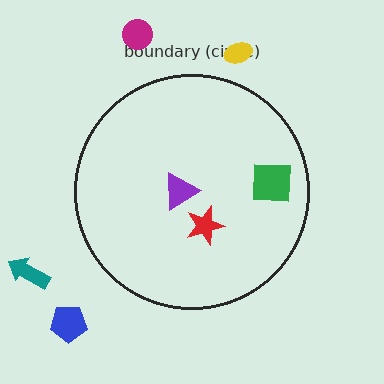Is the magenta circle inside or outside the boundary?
Outside.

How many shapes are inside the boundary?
3 inside, 4 outside.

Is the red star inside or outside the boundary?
Inside.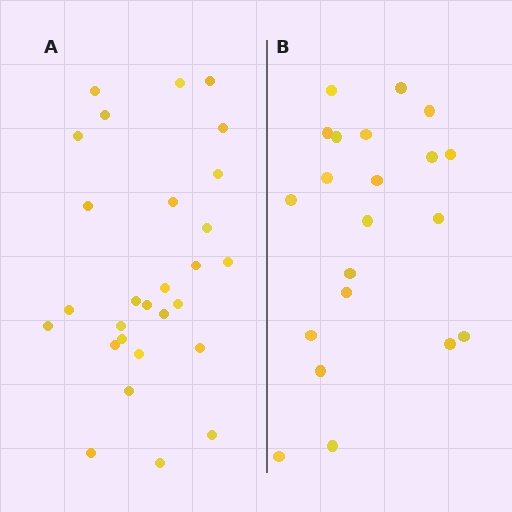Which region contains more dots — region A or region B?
Region A (the left region) has more dots.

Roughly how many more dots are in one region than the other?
Region A has roughly 8 or so more dots than region B.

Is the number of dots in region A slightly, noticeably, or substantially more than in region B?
Region A has noticeably more, but not dramatically so. The ratio is roughly 1.3 to 1.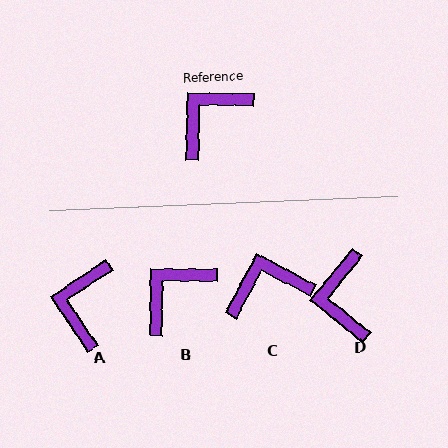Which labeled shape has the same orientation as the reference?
B.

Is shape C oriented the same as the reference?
No, it is off by about 27 degrees.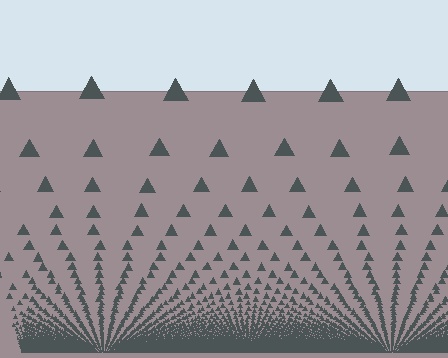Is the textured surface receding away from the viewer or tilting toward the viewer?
The surface appears to tilt toward the viewer. Texture elements get larger and sparser toward the top.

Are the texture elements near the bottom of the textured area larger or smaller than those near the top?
Smaller. The gradient is inverted — elements near the bottom are smaller and denser.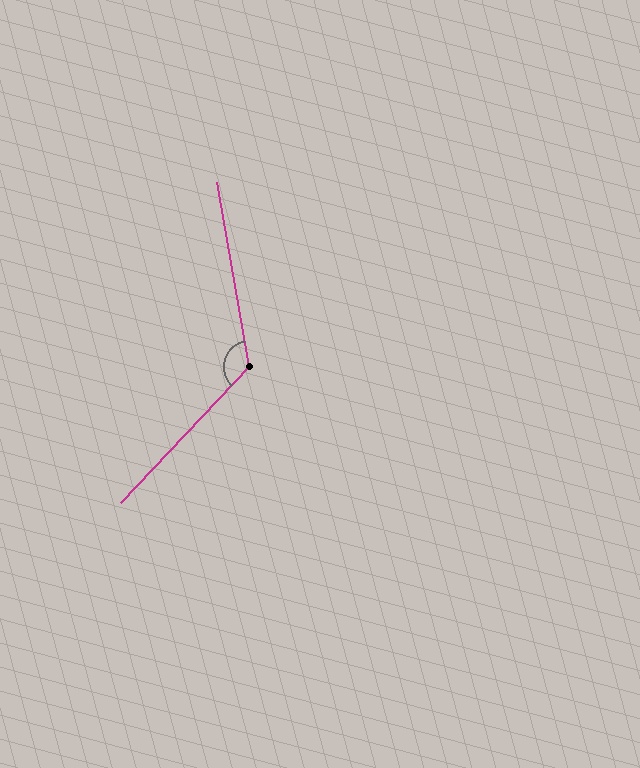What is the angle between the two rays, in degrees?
Approximately 127 degrees.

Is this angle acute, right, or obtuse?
It is obtuse.